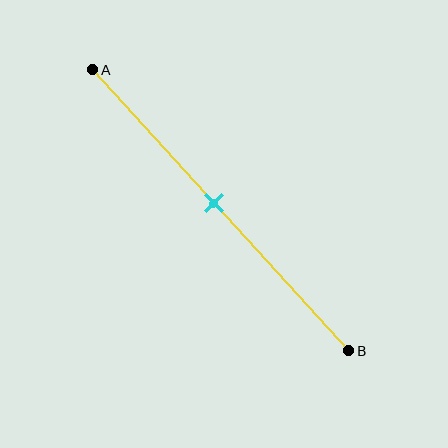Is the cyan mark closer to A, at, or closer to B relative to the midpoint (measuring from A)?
The cyan mark is approximately at the midpoint of segment AB.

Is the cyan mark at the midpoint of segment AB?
Yes, the mark is approximately at the midpoint.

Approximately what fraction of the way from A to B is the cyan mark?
The cyan mark is approximately 45% of the way from A to B.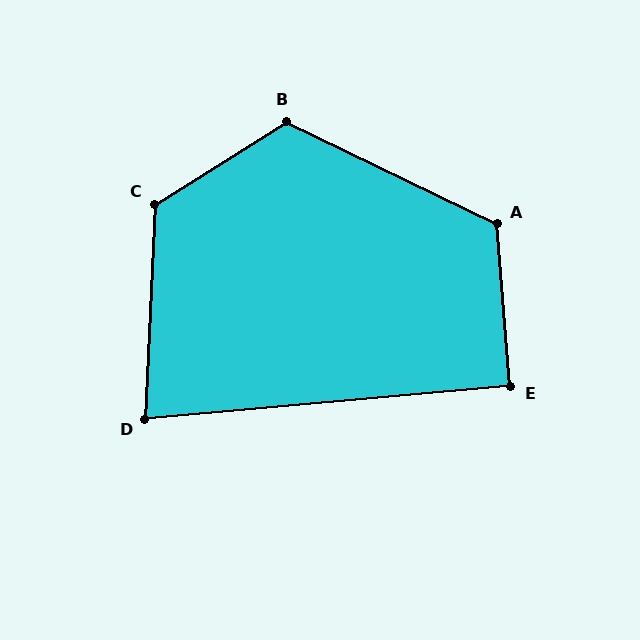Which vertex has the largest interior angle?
C, at approximately 125 degrees.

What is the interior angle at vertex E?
Approximately 91 degrees (approximately right).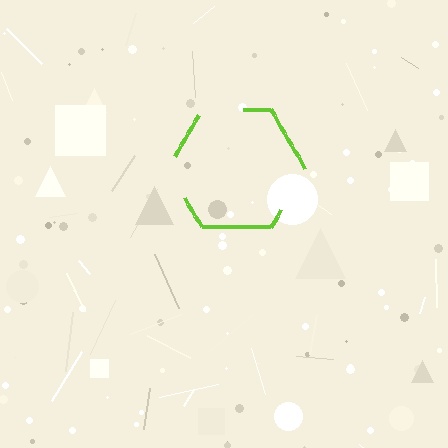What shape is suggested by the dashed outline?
The dashed outline suggests a hexagon.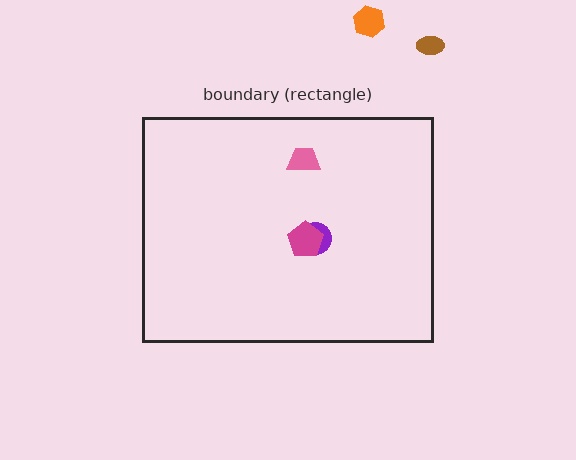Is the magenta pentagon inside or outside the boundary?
Inside.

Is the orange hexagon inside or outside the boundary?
Outside.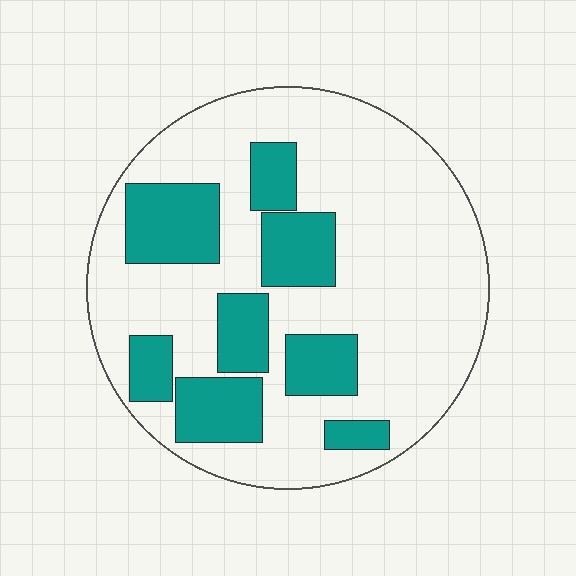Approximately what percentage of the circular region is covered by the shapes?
Approximately 30%.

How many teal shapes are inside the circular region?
8.